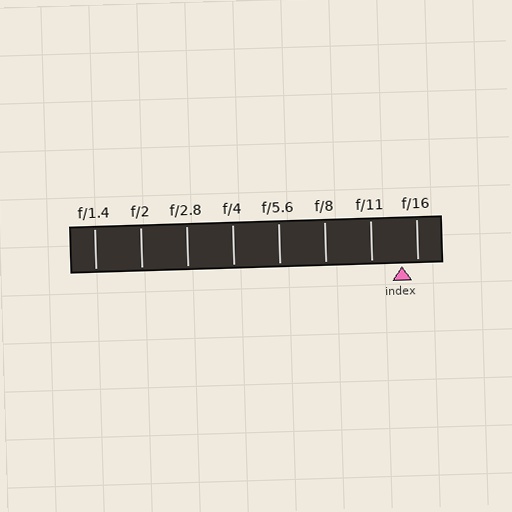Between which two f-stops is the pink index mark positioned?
The index mark is between f/11 and f/16.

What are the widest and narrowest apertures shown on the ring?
The widest aperture shown is f/1.4 and the narrowest is f/16.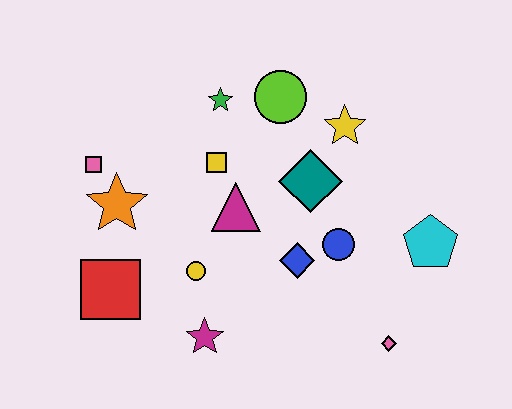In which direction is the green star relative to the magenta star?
The green star is above the magenta star.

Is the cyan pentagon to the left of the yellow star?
No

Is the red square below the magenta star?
No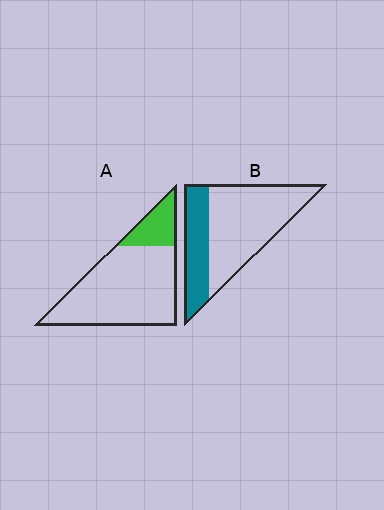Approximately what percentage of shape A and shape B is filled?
A is approximately 20% and B is approximately 30%.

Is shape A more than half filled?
No.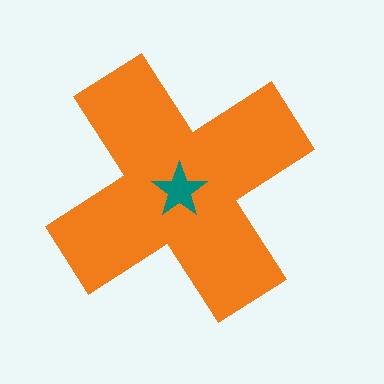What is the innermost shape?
The teal star.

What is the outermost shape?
The orange cross.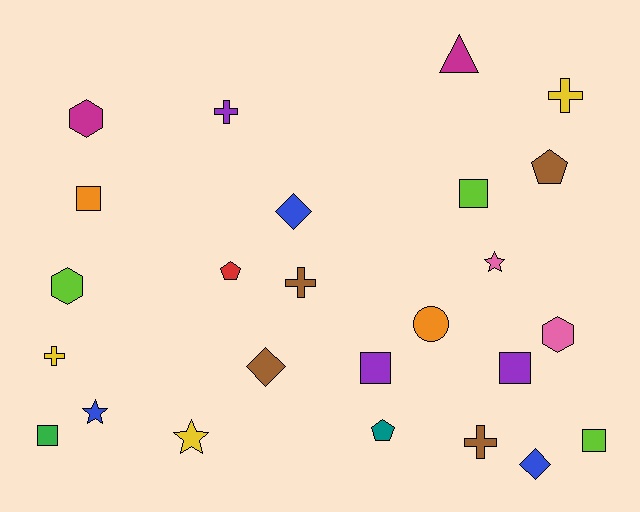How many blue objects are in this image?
There are 3 blue objects.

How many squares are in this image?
There are 6 squares.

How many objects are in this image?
There are 25 objects.